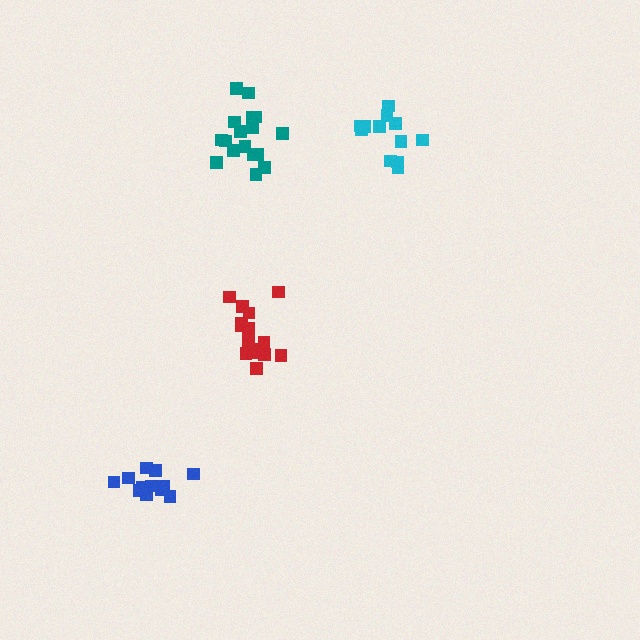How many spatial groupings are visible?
There are 4 spatial groupings.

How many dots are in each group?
Group 1: 12 dots, Group 2: 17 dots, Group 3: 12 dots, Group 4: 15 dots (56 total).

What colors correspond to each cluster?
The clusters are colored: blue, teal, cyan, red.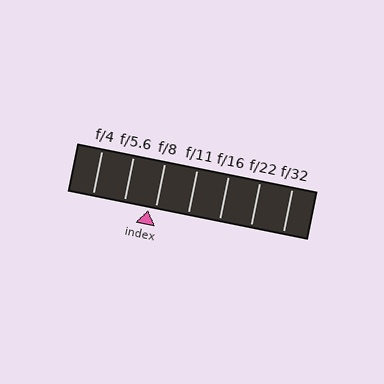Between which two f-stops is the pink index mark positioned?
The index mark is between f/5.6 and f/8.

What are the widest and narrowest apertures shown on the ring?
The widest aperture shown is f/4 and the narrowest is f/32.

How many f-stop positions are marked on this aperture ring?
There are 7 f-stop positions marked.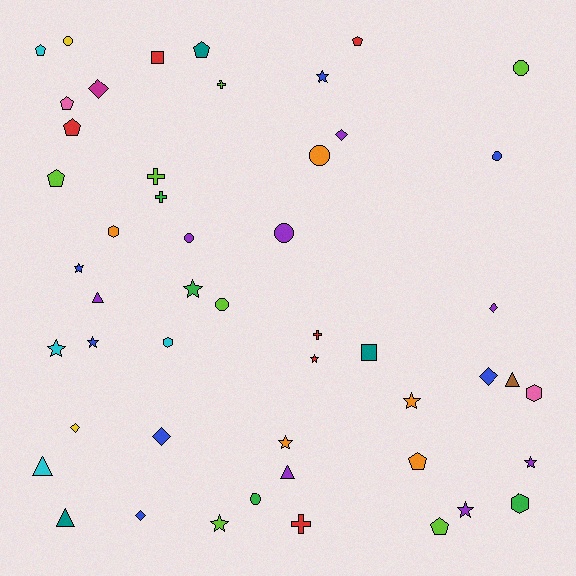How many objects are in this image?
There are 50 objects.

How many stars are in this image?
There are 11 stars.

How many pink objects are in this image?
There are 2 pink objects.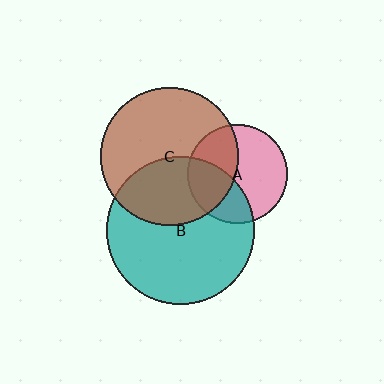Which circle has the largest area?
Circle B (teal).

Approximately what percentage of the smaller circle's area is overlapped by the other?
Approximately 40%.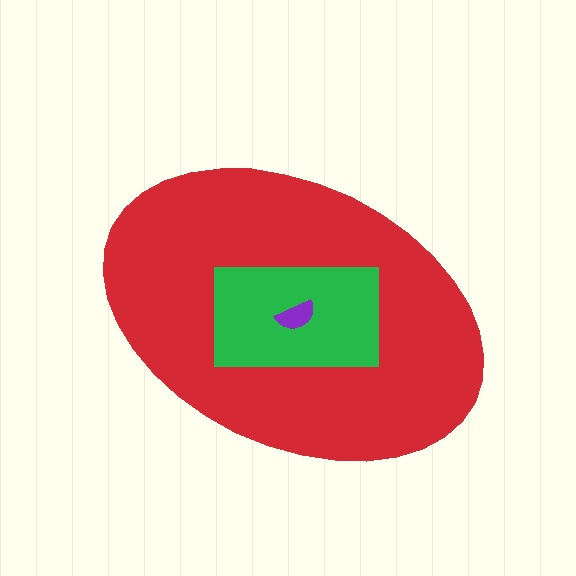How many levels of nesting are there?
3.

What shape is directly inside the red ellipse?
The green rectangle.